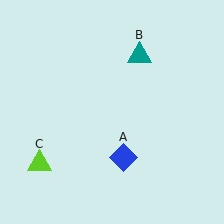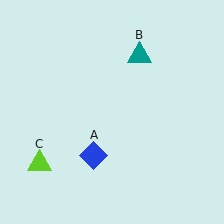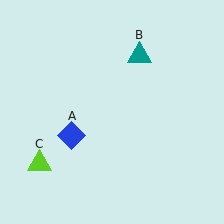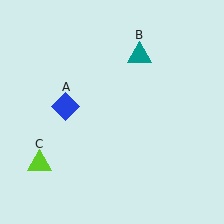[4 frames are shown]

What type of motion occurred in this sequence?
The blue diamond (object A) rotated clockwise around the center of the scene.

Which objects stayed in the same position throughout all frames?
Teal triangle (object B) and lime triangle (object C) remained stationary.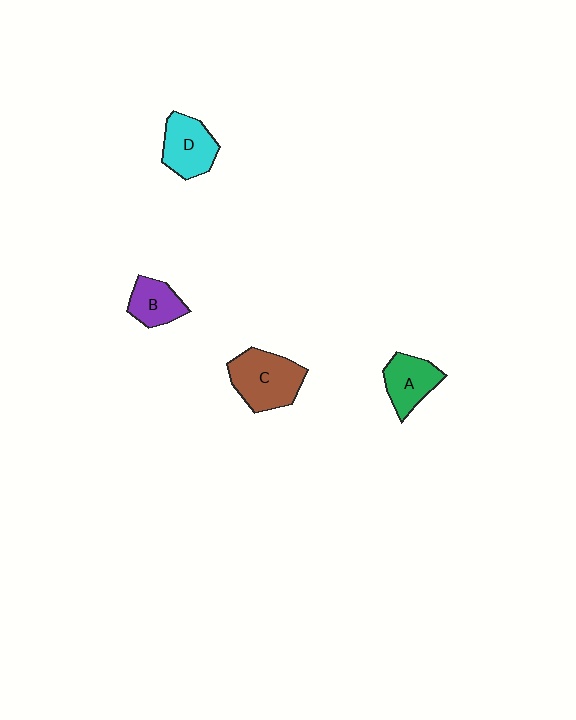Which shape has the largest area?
Shape C (brown).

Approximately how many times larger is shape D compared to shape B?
Approximately 1.3 times.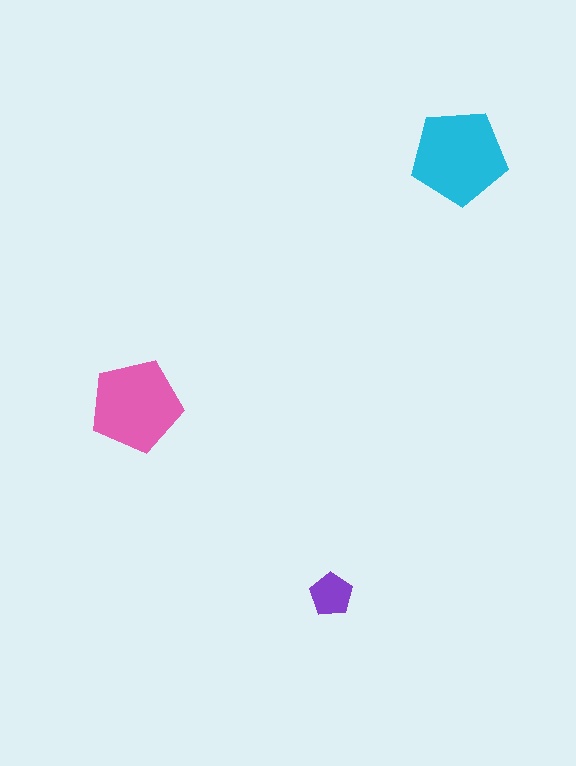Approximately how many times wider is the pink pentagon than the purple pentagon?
About 2 times wider.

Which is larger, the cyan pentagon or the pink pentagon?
The cyan one.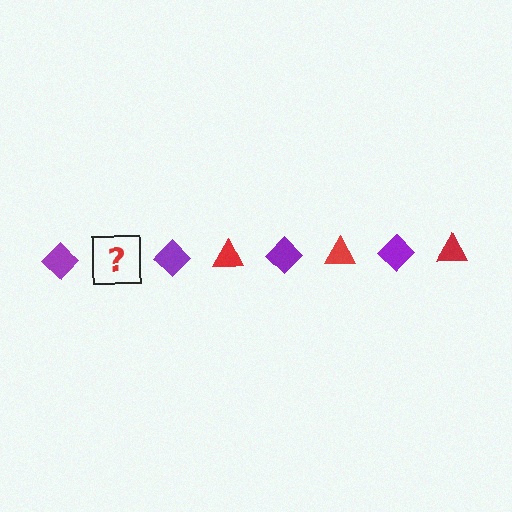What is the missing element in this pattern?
The missing element is a red triangle.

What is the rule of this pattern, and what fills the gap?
The rule is that the pattern alternates between purple diamond and red triangle. The gap should be filled with a red triangle.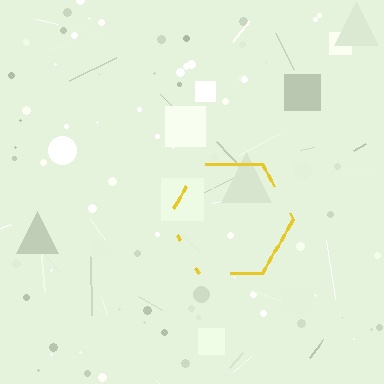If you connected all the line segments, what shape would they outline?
They would outline a hexagon.